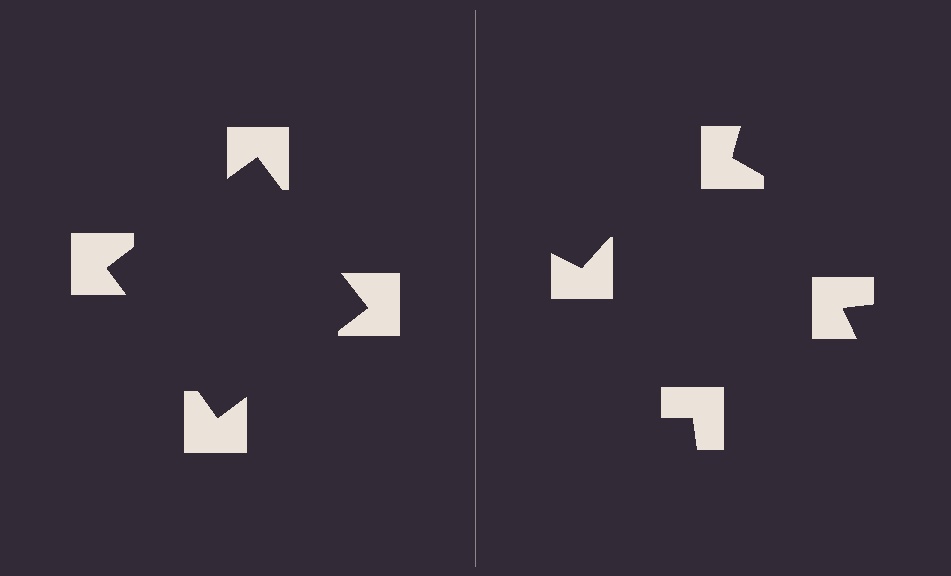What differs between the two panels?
The notched squares are positioned identically on both sides; only the wedge orientations differ. On the left they align to a square; on the right they are misaligned.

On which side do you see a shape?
An illusory square appears on the left side. On the right side the wedge cuts are rotated, so no coherent shape forms.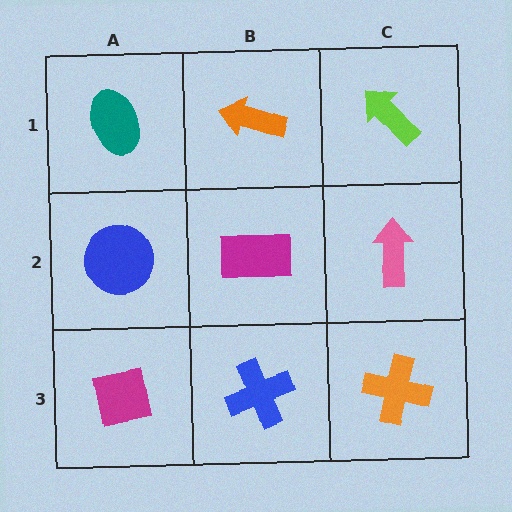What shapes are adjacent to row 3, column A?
A blue circle (row 2, column A), a blue cross (row 3, column B).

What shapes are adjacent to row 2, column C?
A lime arrow (row 1, column C), an orange cross (row 3, column C), a magenta rectangle (row 2, column B).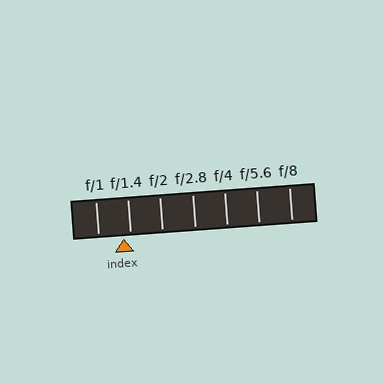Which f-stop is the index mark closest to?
The index mark is closest to f/1.4.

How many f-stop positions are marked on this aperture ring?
There are 7 f-stop positions marked.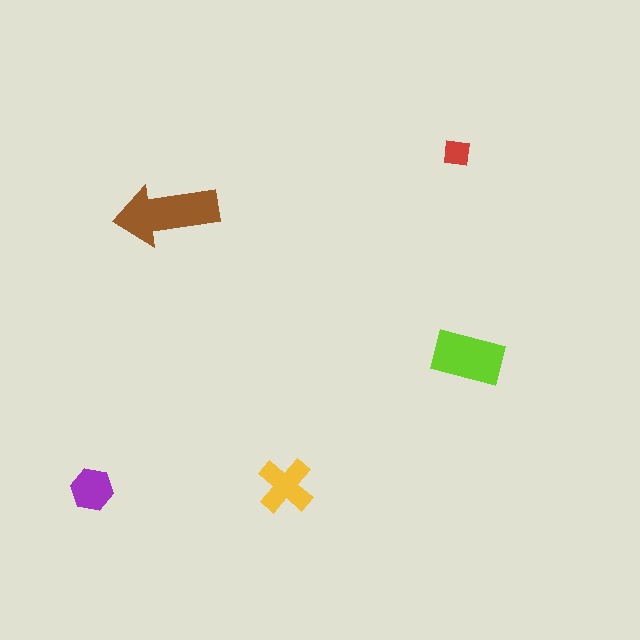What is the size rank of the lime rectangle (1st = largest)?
2nd.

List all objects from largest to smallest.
The brown arrow, the lime rectangle, the yellow cross, the purple hexagon, the red square.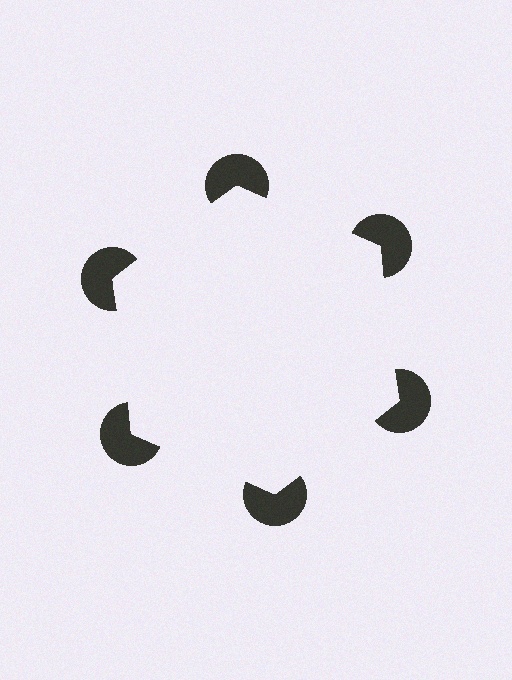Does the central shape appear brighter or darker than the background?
It typically appears slightly brighter than the background, even though no actual brightness change is drawn.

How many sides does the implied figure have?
6 sides.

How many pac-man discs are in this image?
There are 6 — one at each vertex of the illusory hexagon.